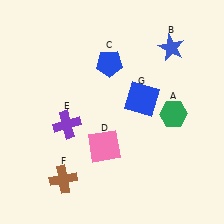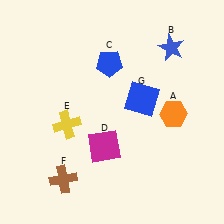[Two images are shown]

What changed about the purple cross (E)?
In Image 1, E is purple. In Image 2, it changed to yellow.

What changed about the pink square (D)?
In Image 1, D is pink. In Image 2, it changed to magenta.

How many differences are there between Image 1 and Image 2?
There are 3 differences between the two images.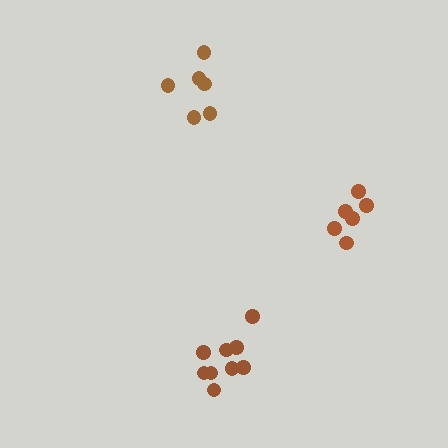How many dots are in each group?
Group 1: 9 dots, Group 2: 6 dots, Group 3: 6 dots (21 total).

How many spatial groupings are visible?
There are 3 spatial groupings.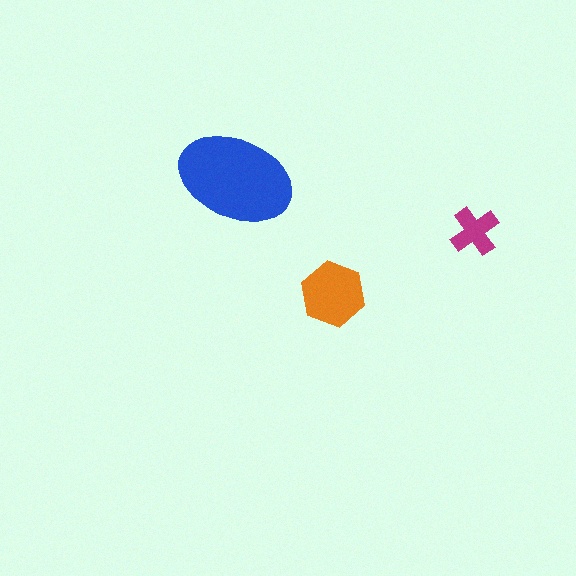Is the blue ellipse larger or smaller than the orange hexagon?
Larger.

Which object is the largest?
The blue ellipse.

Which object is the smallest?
The magenta cross.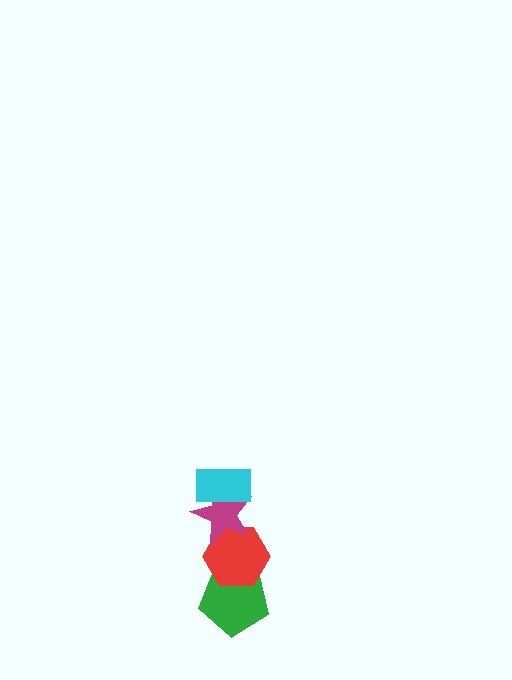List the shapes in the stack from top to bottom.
From top to bottom: the cyan rectangle, the magenta star, the red hexagon, the green pentagon.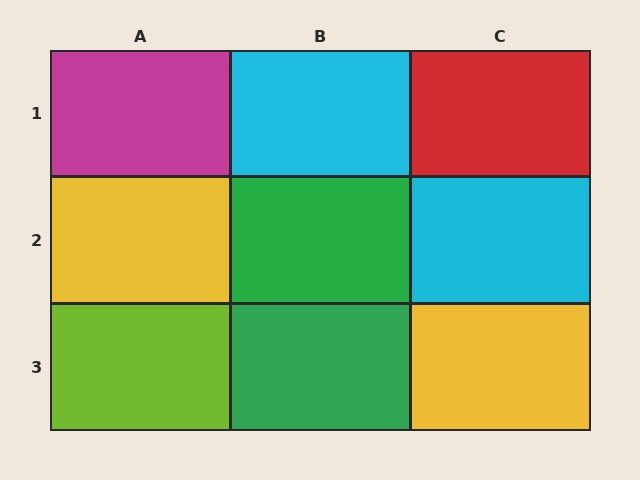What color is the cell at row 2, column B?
Green.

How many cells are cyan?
2 cells are cyan.